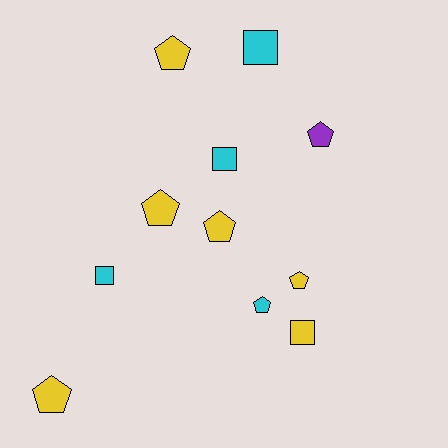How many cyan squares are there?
There are 3 cyan squares.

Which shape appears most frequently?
Pentagon, with 7 objects.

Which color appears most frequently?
Yellow, with 6 objects.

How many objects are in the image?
There are 11 objects.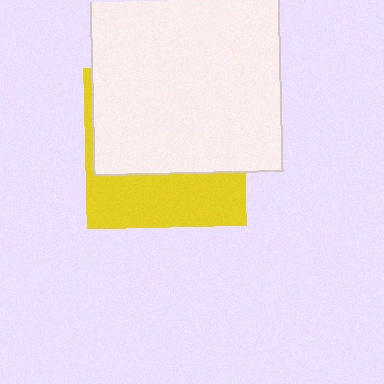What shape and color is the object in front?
The object in front is a white square.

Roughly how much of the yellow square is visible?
A small part of it is visible (roughly 37%).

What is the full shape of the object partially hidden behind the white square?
The partially hidden object is a yellow square.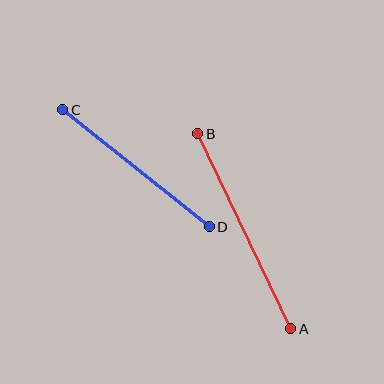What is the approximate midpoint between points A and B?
The midpoint is at approximately (244, 231) pixels.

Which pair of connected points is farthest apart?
Points A and B are farthest apart.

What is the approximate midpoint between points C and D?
The midpoint is at approximately (136, 168) pixels.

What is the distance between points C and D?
The distance is approximately 188 pixels.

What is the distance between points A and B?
The distance is approximately 216 pixels.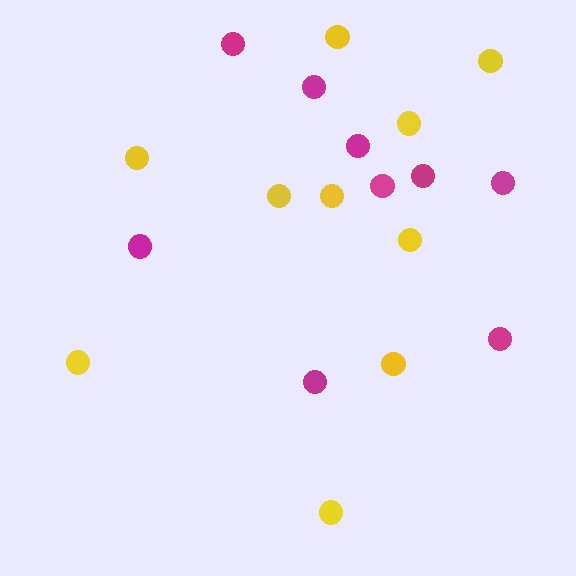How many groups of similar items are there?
There are 2 groups: one group of yellow circles (10) and one group of magenta circles (9).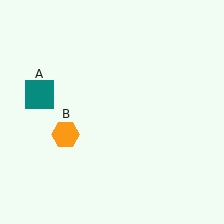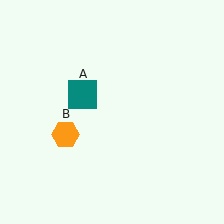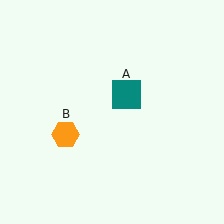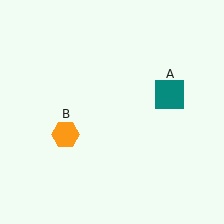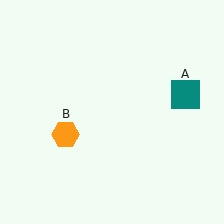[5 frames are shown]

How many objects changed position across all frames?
1 object changed position: teal square (object A).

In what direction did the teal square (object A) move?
The teal square (object A) moved right.